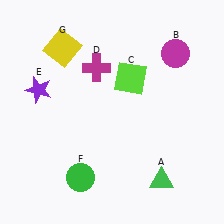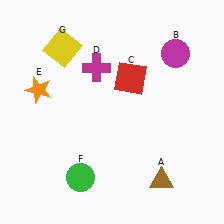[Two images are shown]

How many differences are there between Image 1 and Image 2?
There are 3 differences between the two images.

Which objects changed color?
A changed from green to brown. C changed from lime to red. E changed from purple to orange.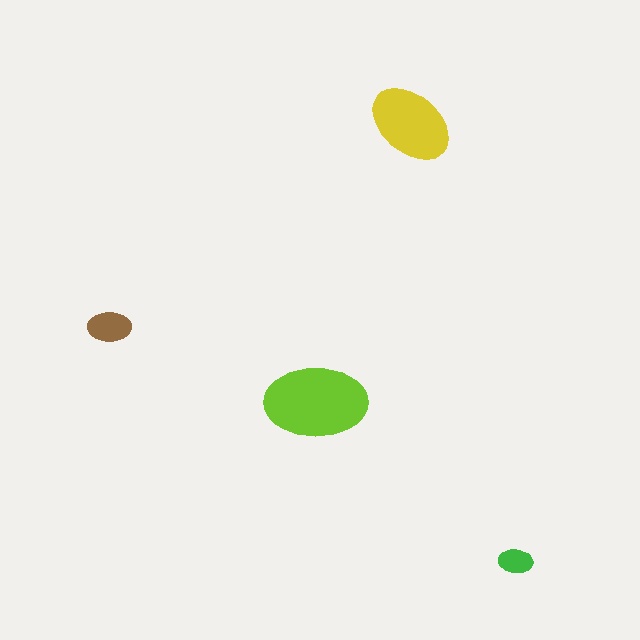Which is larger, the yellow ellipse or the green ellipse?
The yellow one.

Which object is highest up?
The yellow ellipse is topmost.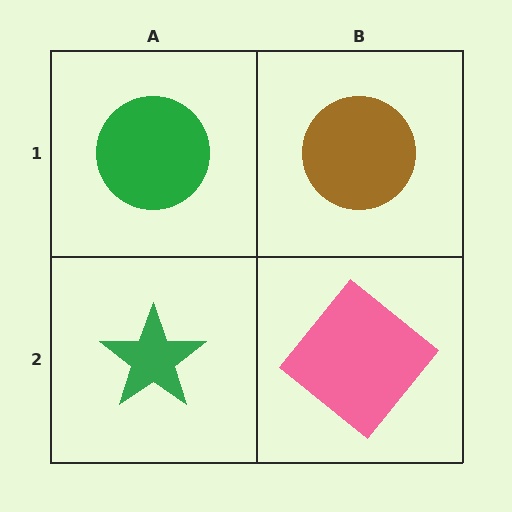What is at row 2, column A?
A green star.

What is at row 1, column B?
A brown circle.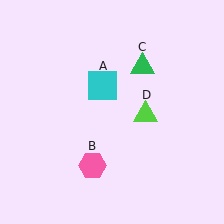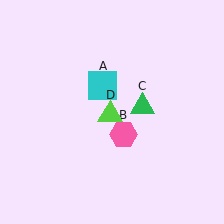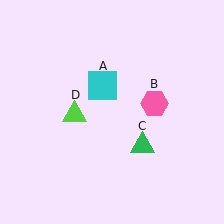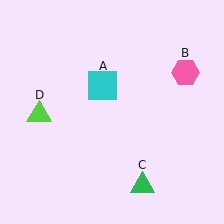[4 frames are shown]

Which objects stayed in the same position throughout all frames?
Cyan square (object A) remained stationary.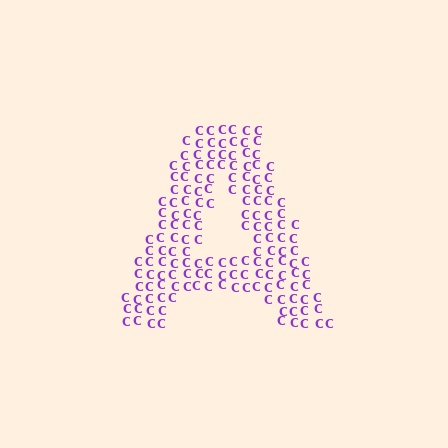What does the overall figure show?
The overall figure shows the letter A.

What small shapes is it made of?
It is made of small letter C's.